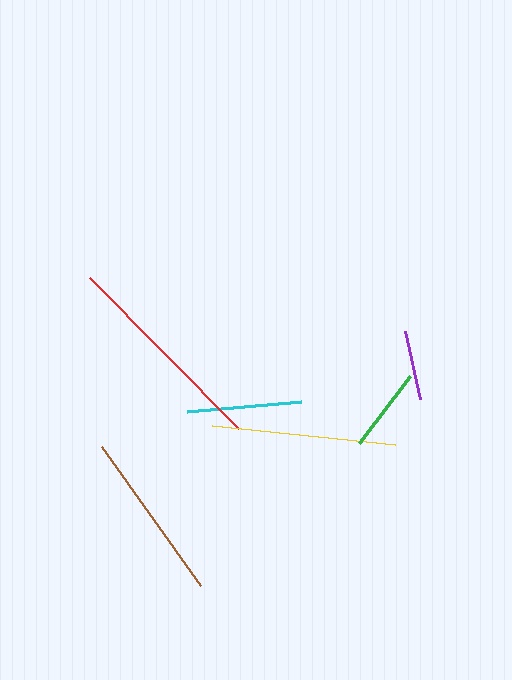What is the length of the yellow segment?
The yellow segment is approximately 184 pixels long.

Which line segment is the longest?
The red line is the longest at approximately 212 pixels.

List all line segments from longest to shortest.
From longest to shortest: red, yellow, brown, cyan, green, purple.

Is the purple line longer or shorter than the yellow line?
The yellow line is longer than the purple line.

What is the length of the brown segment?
The brown segment is approximately 171 pixels long.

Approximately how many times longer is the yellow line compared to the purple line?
The yellow line is approximately 2.6 times the length of the purple line.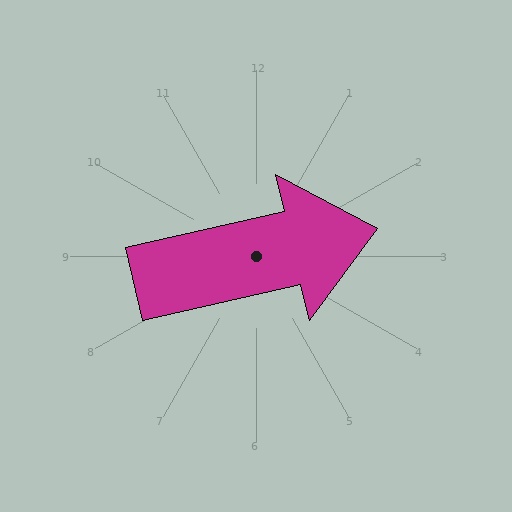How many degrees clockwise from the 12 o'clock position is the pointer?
Approximately 77 degrees.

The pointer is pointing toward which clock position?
Roughly 3 o'clock.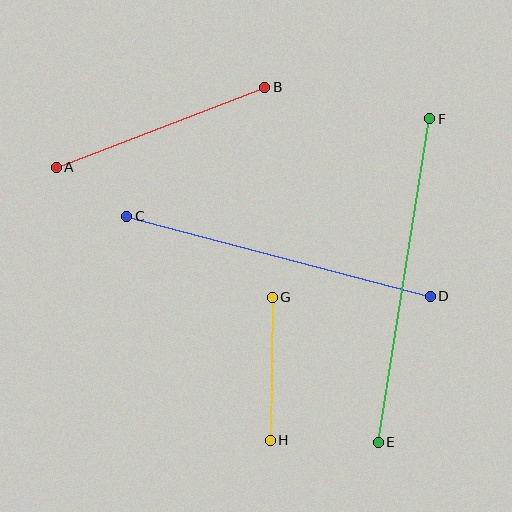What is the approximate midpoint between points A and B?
The midpoint is at approximately (161, 127) pixels.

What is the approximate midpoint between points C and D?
The midpoint is at approximately (279, 256) pixels.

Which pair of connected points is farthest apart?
Points E and F are farthest apart.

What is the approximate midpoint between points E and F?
The midpoint is at approximately (404, 280) pixels.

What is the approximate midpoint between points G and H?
The midpoint is at approximately (271, 369) pixels.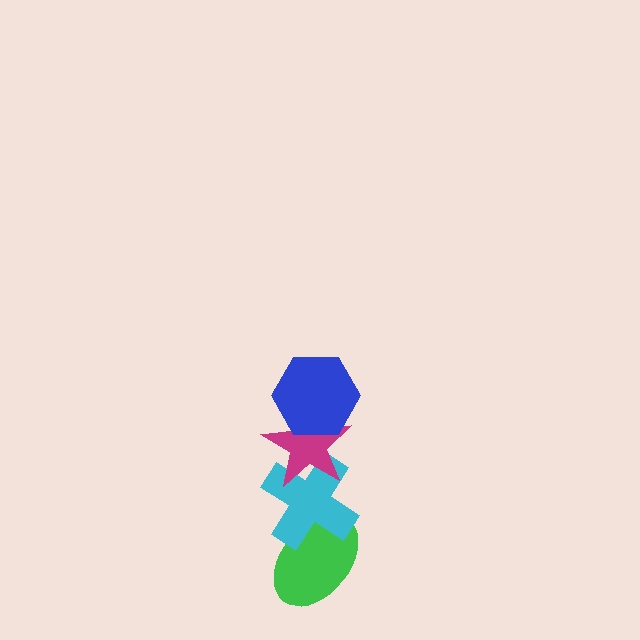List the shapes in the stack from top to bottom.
From top to bottom: the blue hexagon, the magenta star, the cyan cross, the green ellipse.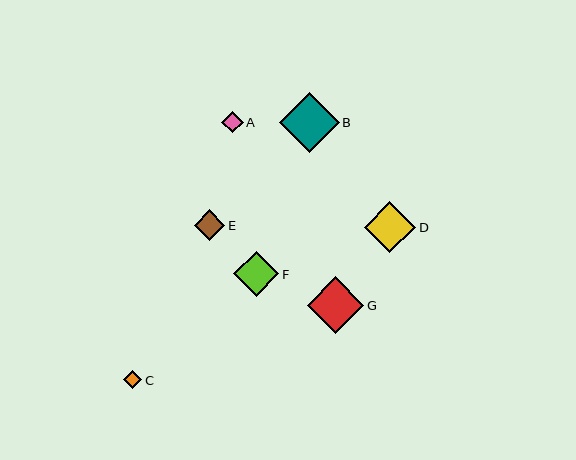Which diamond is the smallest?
Diamond C is the smallest with a size of approximately 18 pixels.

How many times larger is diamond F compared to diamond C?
Diamond F is approximately 2.5 times the size of diamond C.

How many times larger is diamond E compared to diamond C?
Diamond E is approximately 1.6 times the size of diamond C.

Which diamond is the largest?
Diamond B is the largest with a size of approximately 59 pixels.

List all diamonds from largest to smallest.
From largest to smallest: B, G, D, F, E, A, C.